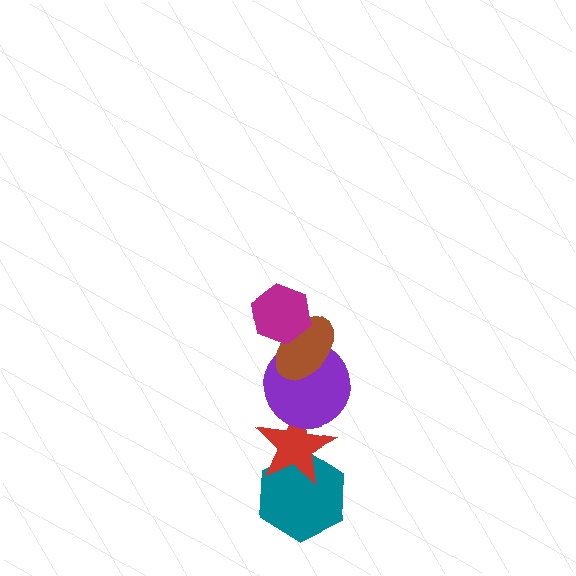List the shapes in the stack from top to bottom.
From top to bottom: the magenta hexagon, the brown ellipse, the purple circle, the red star, the teal hexagon.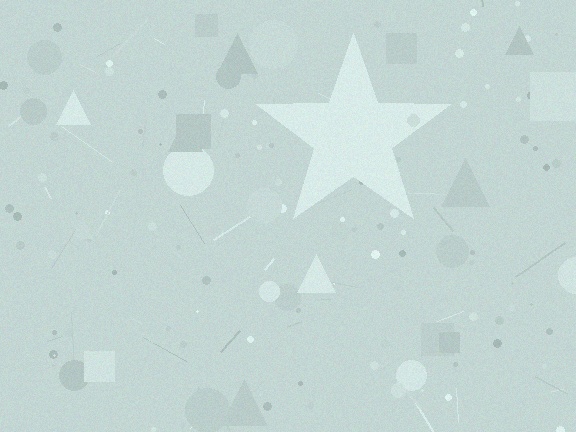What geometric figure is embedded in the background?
A star is embedded in the background.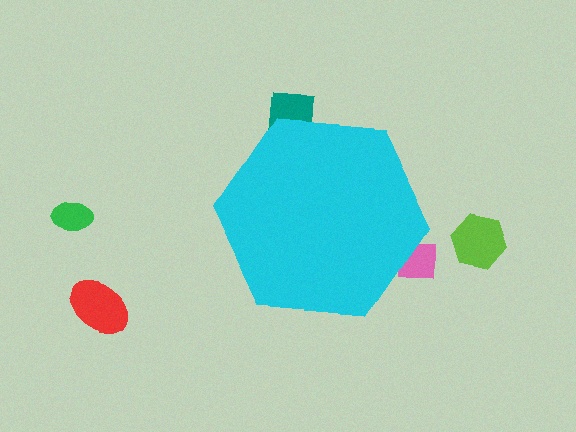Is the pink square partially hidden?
Yes, the pink square is partially hidden behind the cyan hexagon.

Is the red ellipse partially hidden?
No, the red ellipse is fully visible.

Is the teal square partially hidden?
Yes, the teal square is partially hidden behind the cyan hexagon.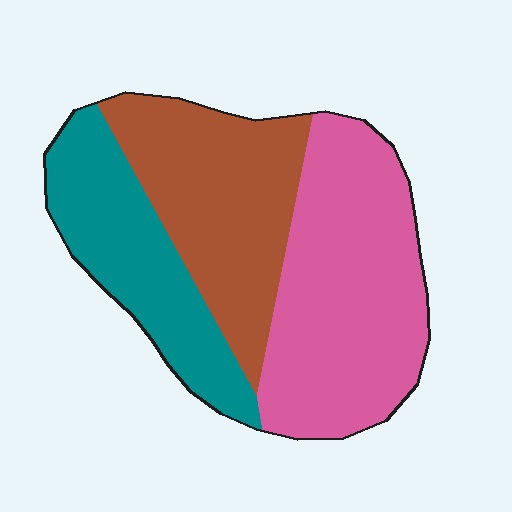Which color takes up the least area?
Teal, at roughly 25%.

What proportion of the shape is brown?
Brown covers around 30% of the shape.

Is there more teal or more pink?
Pink.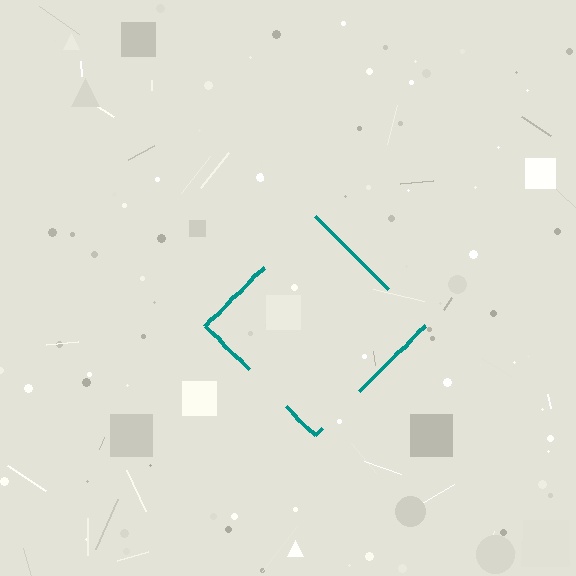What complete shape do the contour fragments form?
The contour fragments form a diamond.